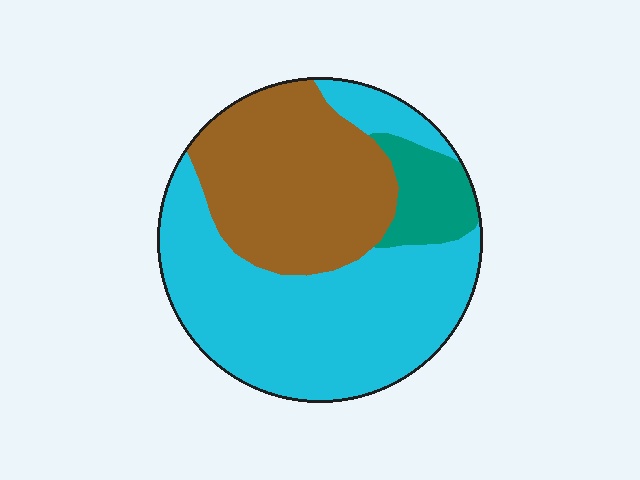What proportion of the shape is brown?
Brown covers roughly 35% of the shape.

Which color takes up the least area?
Teal, at roughly 10%.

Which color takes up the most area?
Cyan, at roughly 55%.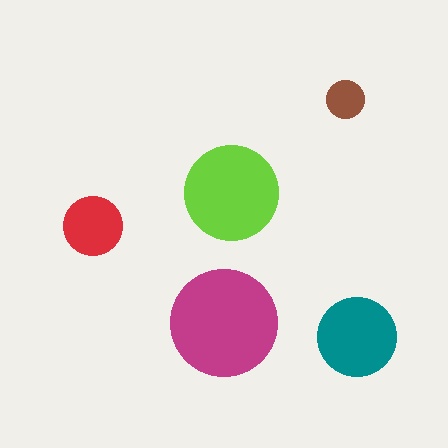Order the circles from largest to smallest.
the magenta one, the lime one, the teal one, the red one, the brown one.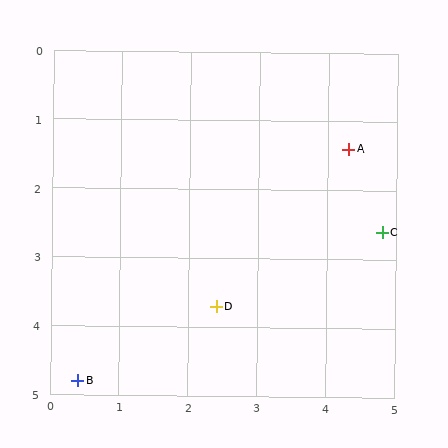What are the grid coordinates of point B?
Point B is at approximately (0.4, 4.8).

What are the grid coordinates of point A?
Point A is at approximately (4.3, 1.4).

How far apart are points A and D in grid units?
Points A and D are about 3.0 grid units apart.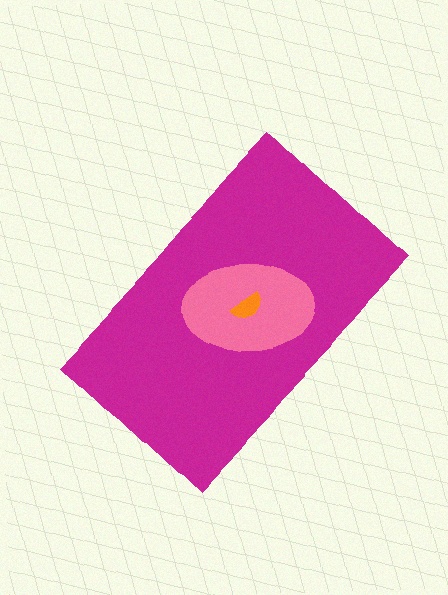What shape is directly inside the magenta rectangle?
The pink ellipse.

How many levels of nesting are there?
3.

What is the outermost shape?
The magenta rectangle.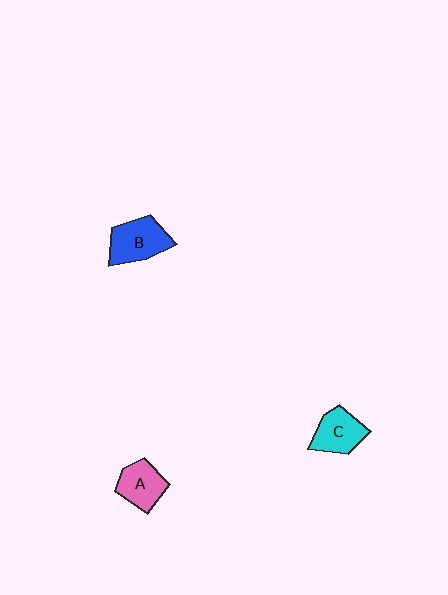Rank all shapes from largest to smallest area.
From largest to smallest: B (blue), C (cyan), A (pink).